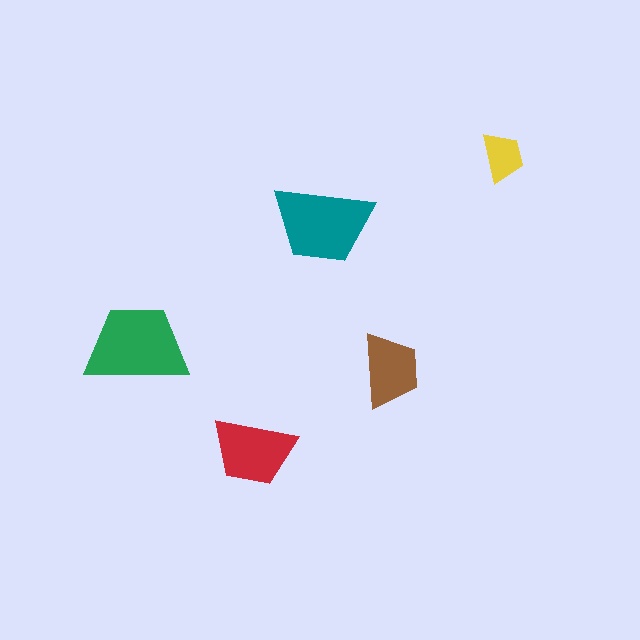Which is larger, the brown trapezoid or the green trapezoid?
The green one.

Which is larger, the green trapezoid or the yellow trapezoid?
The green one.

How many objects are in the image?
There are 5 objects in the image.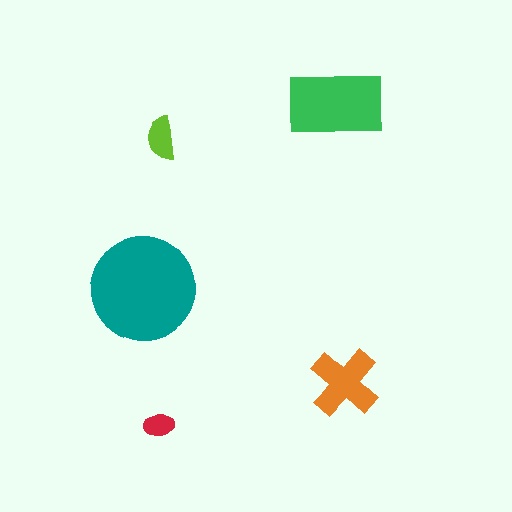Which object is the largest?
The teal circle.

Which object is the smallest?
The red ellipse.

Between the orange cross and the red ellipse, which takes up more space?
The orange cross.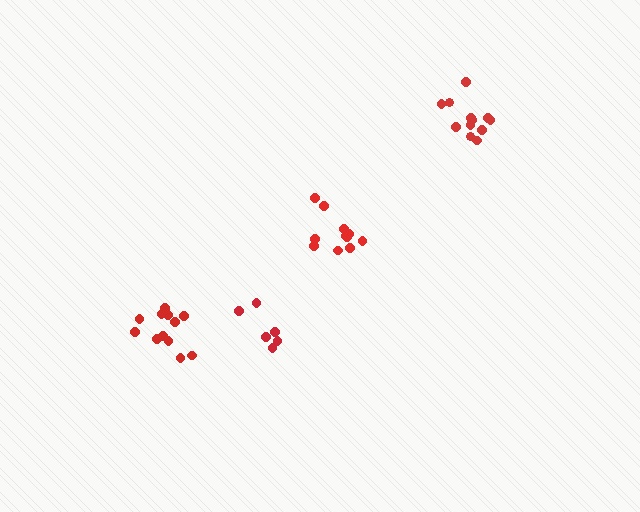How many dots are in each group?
Group 1: 12 dots, Group 2: 11 dots, Group 3: 12 dots, Group 4: 6 dots (41 total).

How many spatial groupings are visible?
There are 4 spatial groupings.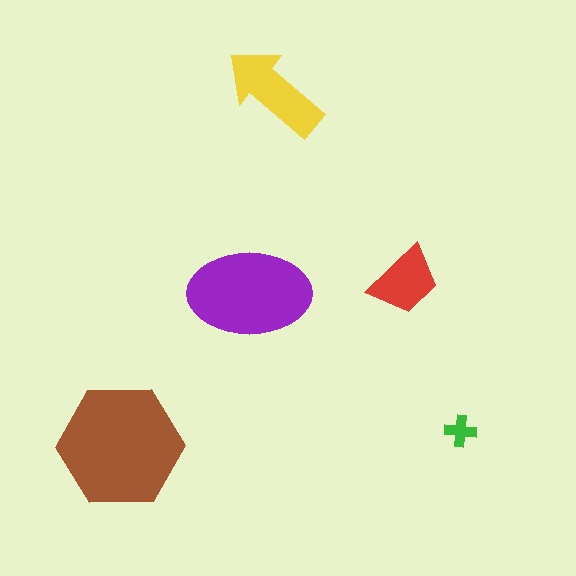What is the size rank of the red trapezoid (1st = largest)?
4th.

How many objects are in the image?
There are 5 objects in the image.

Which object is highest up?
The yellow arrow is topmost.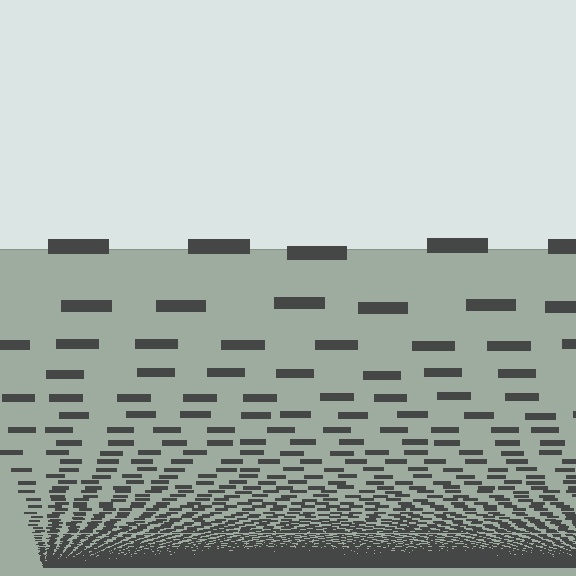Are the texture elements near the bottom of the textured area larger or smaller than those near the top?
Smaller. The gradient is inverted — elements near the bottom are smaller and denser.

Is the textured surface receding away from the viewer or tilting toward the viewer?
The surface appears to tilt toward the viewer. Texture elements get larger and sparser toward the top.